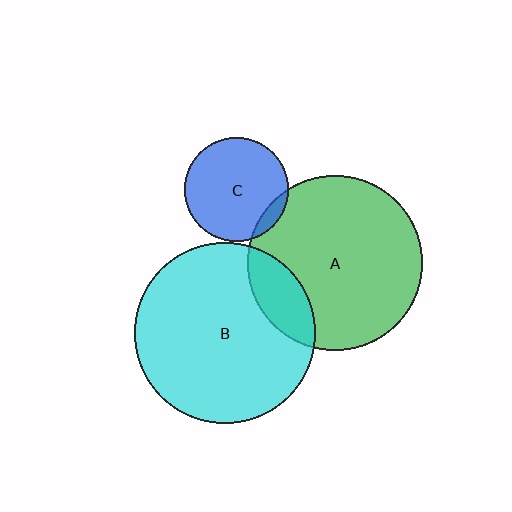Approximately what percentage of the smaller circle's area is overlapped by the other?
Approximately 15%.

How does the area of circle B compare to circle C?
Approximately 3.0 times.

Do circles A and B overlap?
Yes.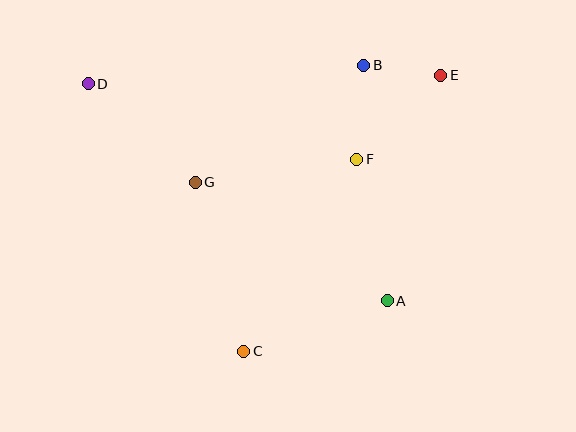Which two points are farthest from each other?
Points A and D are farthest from each other.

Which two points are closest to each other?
Points B and E are closest to each other.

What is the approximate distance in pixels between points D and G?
The distance between D and G is approximately 146 pixels.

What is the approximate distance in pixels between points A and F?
The distance between A and F is approximately 145 pixels.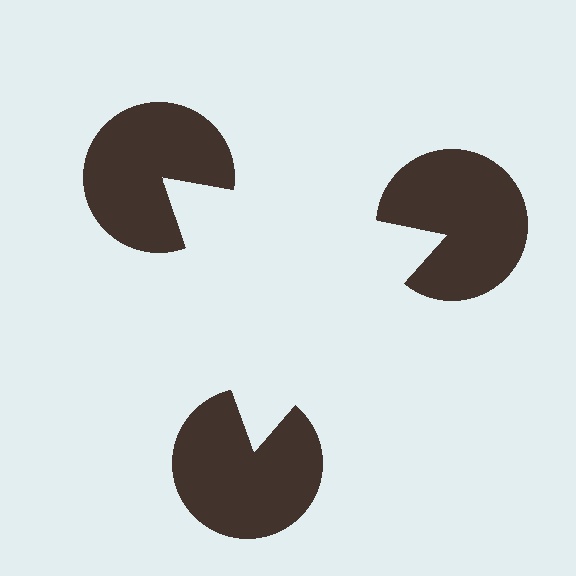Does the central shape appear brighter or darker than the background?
It typically appears slightly brighter than the background, even though no actual brightness change is drawn.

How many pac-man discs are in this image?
There are 3 — one at each vertex of the illusory triangle.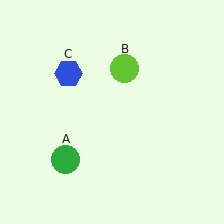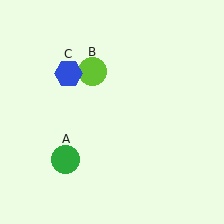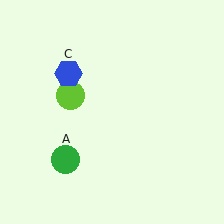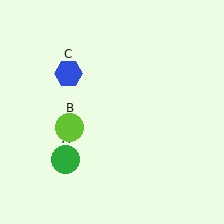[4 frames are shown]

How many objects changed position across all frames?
1 object changed position: lime circle (object B).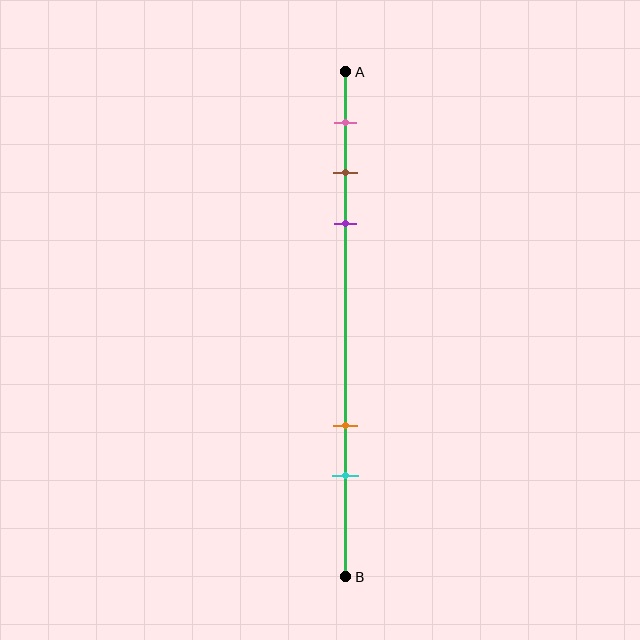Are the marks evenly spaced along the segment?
No, the marks are not evenly spaced.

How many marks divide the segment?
There are 5 marks dividing the segment.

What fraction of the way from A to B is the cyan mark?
The cyan mark is approximately 80% (0.8) of the way from A to B.